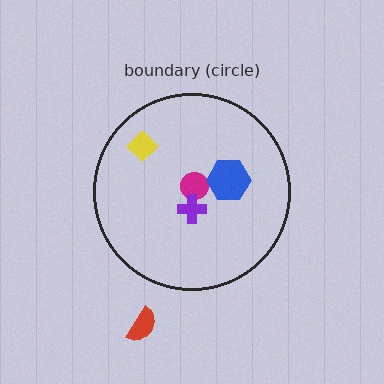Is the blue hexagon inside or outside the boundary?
Inside.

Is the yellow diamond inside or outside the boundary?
Inside.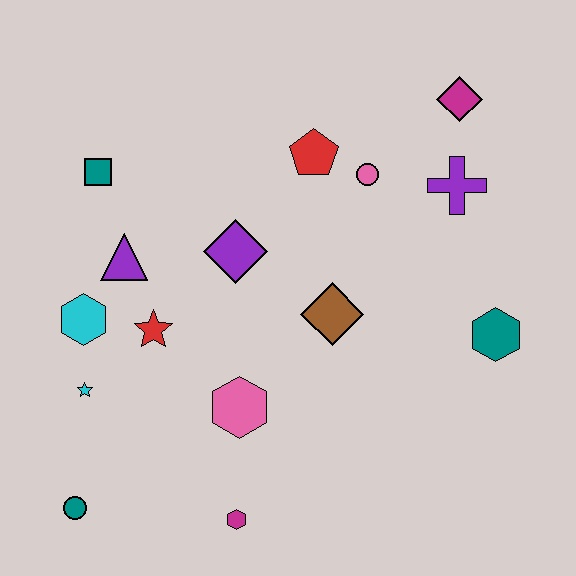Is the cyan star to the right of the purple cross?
No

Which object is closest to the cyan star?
The cyan hexagon is closest to the cyan star.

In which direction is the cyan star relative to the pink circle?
The cyan star is to the left of the pink circle.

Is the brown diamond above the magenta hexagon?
Yes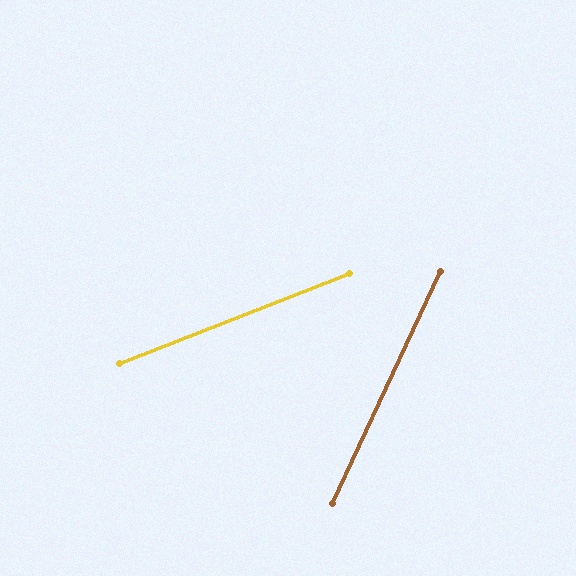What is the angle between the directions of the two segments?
Approximately 43 degrees.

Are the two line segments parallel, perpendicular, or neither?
Neither parallel nor perpendicular — they differ by about 43°.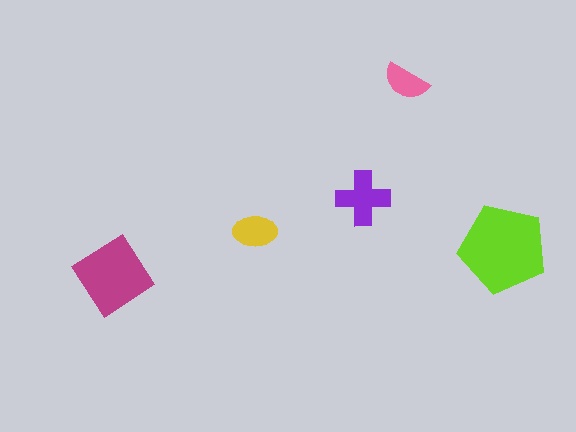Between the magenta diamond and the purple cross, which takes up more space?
The magenta diamond.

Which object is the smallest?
The pink semicircle.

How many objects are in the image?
There are 5 objects in the image.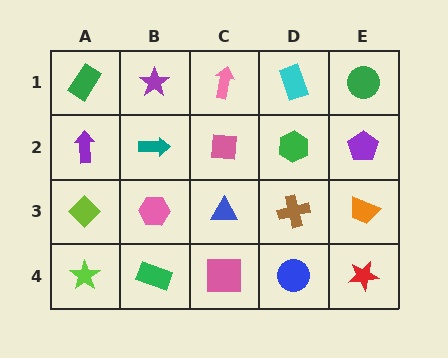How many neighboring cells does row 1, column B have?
3.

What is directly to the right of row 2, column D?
A purple pentagon.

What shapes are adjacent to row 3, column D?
A green hexagon (row 2, column D), a blue circle (row 4, column D), a blue triangle (row 3, column C), an orange trapezoid (row 3, column E).